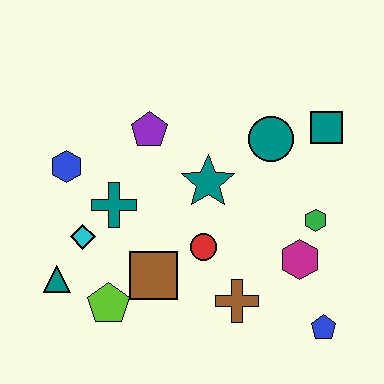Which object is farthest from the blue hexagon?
The blue pentagon is farthest from the blue hexagon.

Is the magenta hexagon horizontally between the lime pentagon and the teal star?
No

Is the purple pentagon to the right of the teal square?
No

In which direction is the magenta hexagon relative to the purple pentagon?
The magenta hexagon is to the right of the purple pentagon.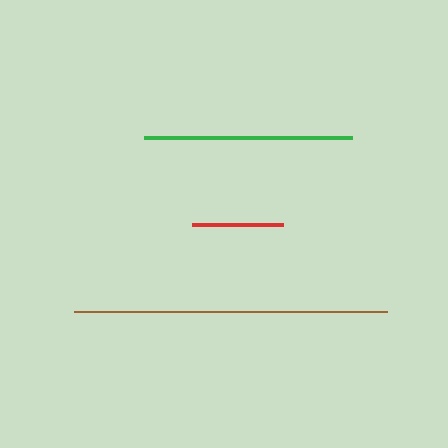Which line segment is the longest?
The brown line is the longest at approximately 313 pixels.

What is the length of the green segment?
The green segment is approximately 208 pixels long.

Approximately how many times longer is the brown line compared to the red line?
The brown line is approximately 3.4 times the length of the red line.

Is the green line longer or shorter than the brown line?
The brown line is longer than the green line.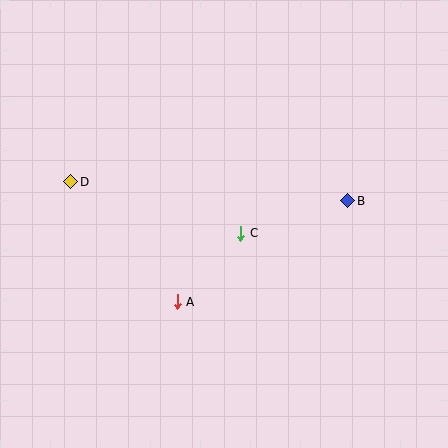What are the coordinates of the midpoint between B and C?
The midpoint between B and C is at (294, 217).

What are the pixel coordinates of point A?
Point A is at (177, 302).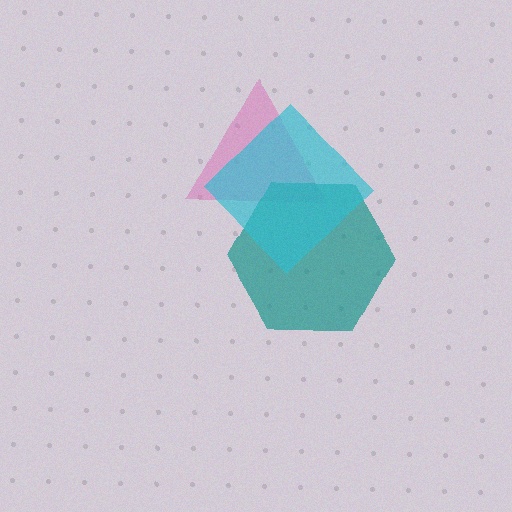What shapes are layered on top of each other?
The layered shapes are: a pink triangle, a teal hexagon, a cyan diamond.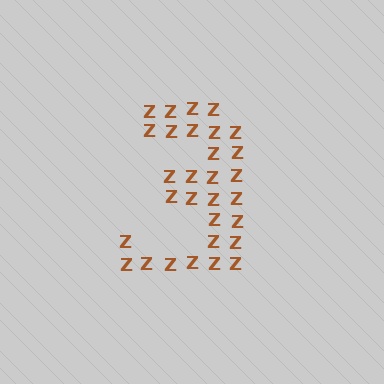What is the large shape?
The large shape is the digit 3.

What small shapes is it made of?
It is made of small letter Z's.